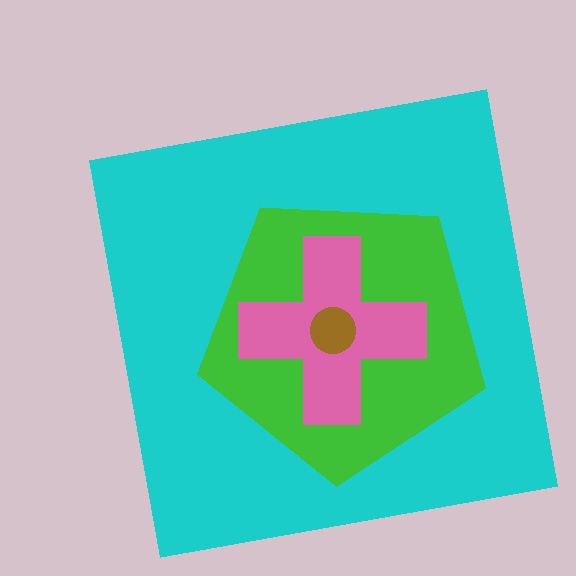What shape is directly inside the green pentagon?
The pink cross.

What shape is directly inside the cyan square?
The green pentagon.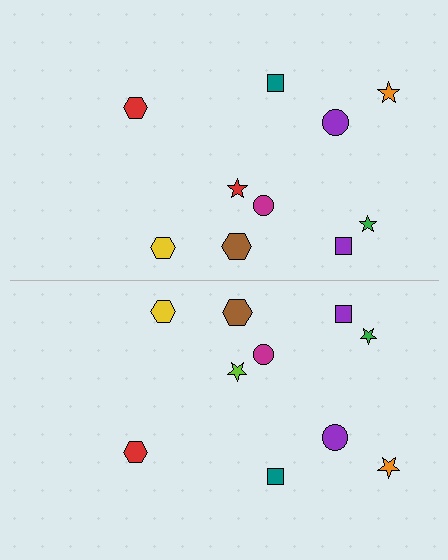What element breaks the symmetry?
The lime star on the bottom side breaks the symmetry — its mirror counterpart is red.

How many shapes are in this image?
There are 20 shapes in this image.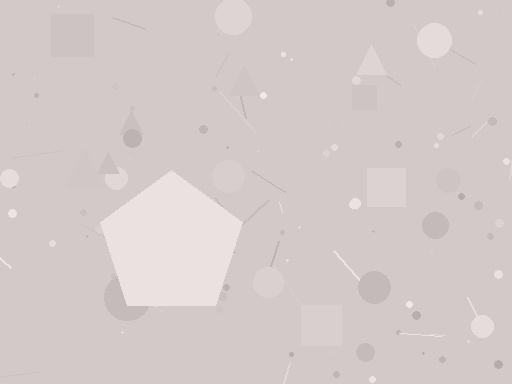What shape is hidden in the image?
A pentagon is hidden in the image.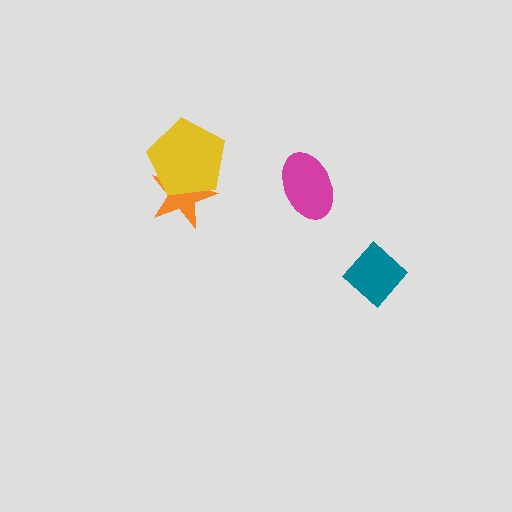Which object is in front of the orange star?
The yellow pentagon is in front of the orange star.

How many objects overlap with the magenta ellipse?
0 objects overlap with the magenta ellipse.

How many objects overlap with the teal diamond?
0 objects overlap with the teal diamond.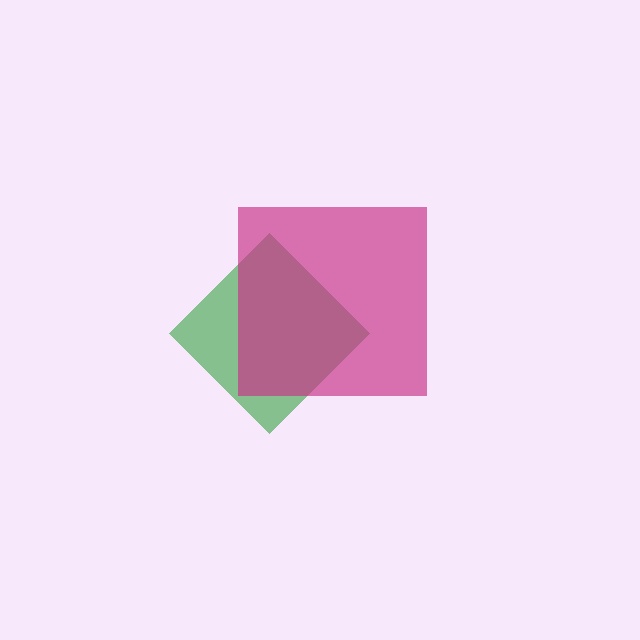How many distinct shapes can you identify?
There are 2 distinct shapes: a green diamond, a magenta square.